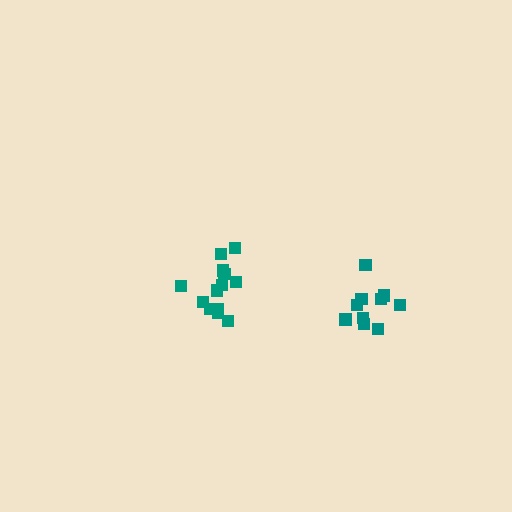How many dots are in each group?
Group 1: 10 dots, Group 2: 13 dots (23 total).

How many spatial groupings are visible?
There are 2 spatial groupings.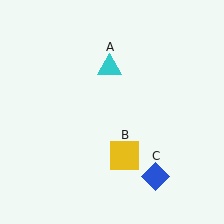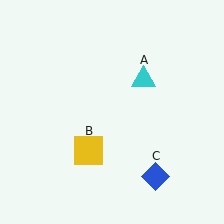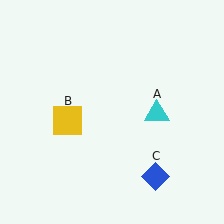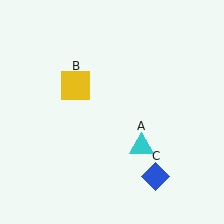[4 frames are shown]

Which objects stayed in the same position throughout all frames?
Blue diamond (object C) remained stationary.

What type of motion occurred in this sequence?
The cyan triangle (object A), yellow square (object B) rotated clockwise around the center of the scene.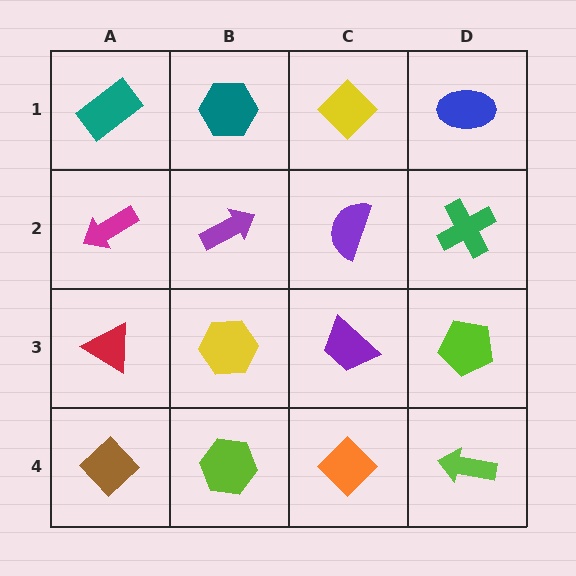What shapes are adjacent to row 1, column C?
A purple semicircle (row 2, column C), a teal hexagon (row 1, column B), a blue ellipse (row 1, column D).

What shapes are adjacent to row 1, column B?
A purple arrow (row 2, column B), a teal rectangle (row 1, column A), a yellow diamond (row 1, column C).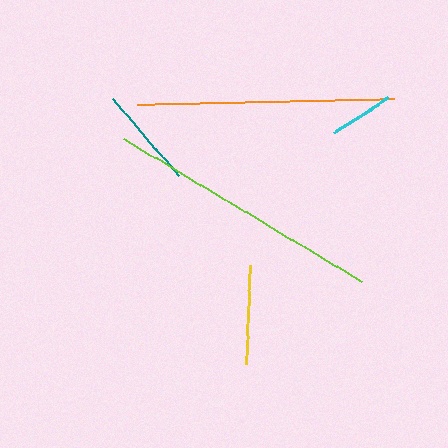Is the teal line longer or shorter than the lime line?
The lime line is longer than the teal line.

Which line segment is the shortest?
The cyan line is the shortest at approximately 64 pixels.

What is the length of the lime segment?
The lime segment is approximately 278 pixels long.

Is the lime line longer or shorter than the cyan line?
The lime line is longer than the cyan line.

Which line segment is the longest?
The lime line is the longest at approximately 278 pixels.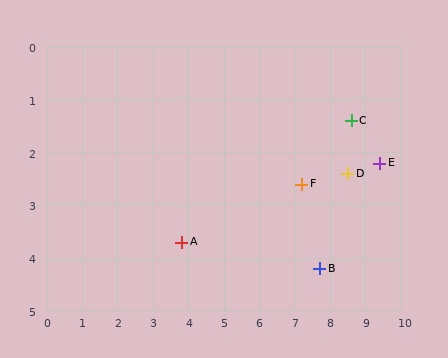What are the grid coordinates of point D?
Point D is at approximately (8.5, 2.4).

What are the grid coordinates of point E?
Point E is at approximately (9.4, 2.2).